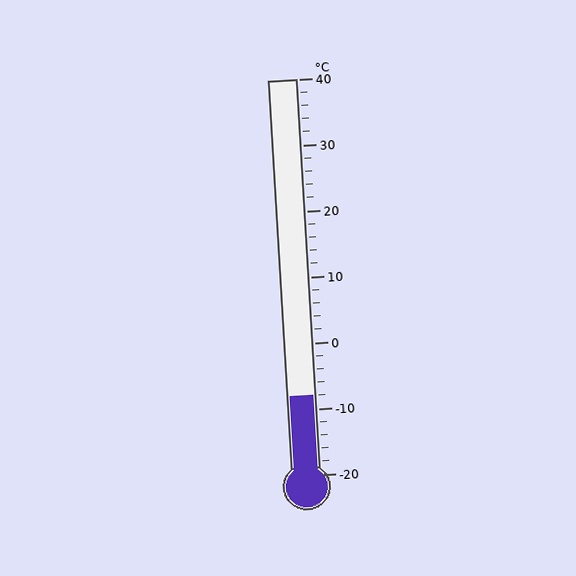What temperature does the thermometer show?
The thermometer shows approximately -8°C.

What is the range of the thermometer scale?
The thermometer scale ranges from -20°C to 40°C.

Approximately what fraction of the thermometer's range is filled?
The thermometer is filled to approximately 20% of its range.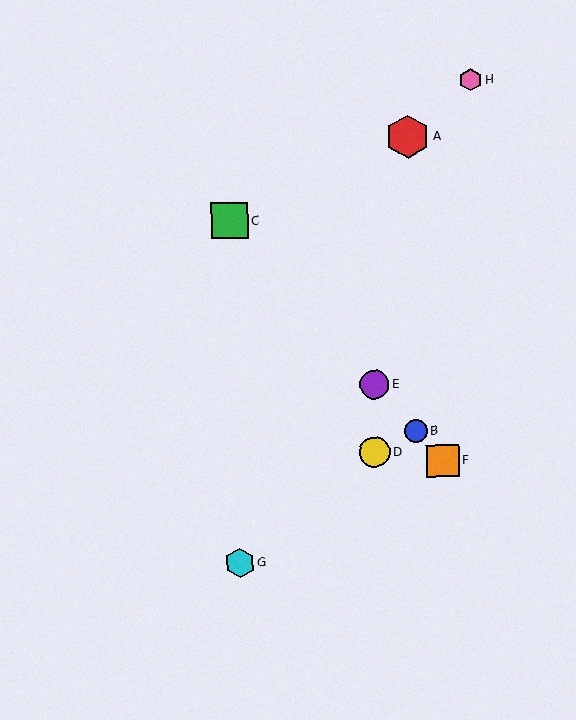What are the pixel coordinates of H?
Object H is at (471, 80).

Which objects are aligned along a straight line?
Objects B, C, E, F are aligned along a straight line.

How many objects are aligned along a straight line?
4 objects (B, C, E, F) are aligned along a straight line.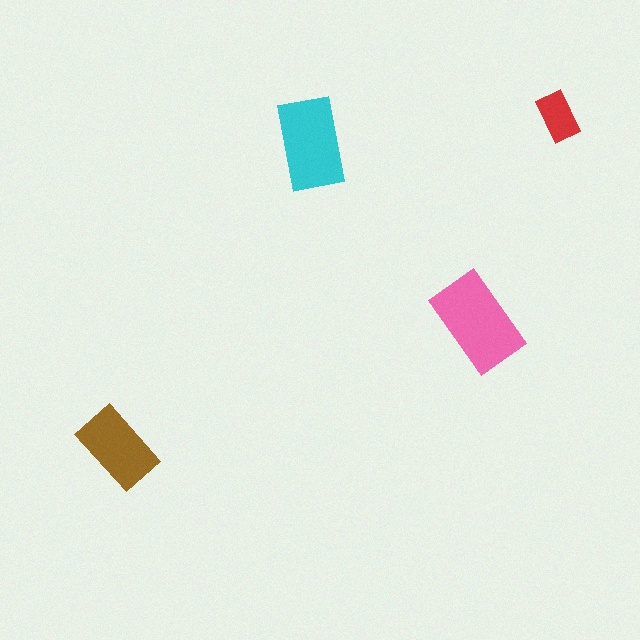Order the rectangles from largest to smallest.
the pink one, the cyan one, the brown one, the red one.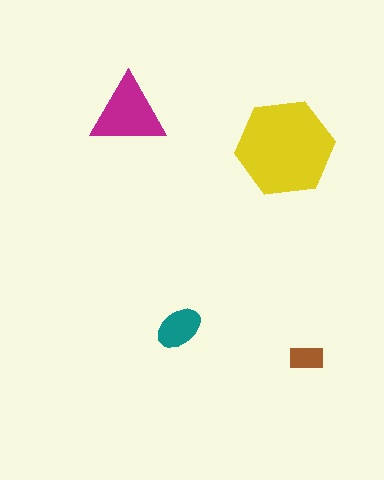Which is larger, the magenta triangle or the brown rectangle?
The magenta triangle.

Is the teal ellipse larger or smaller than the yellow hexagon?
Smaller.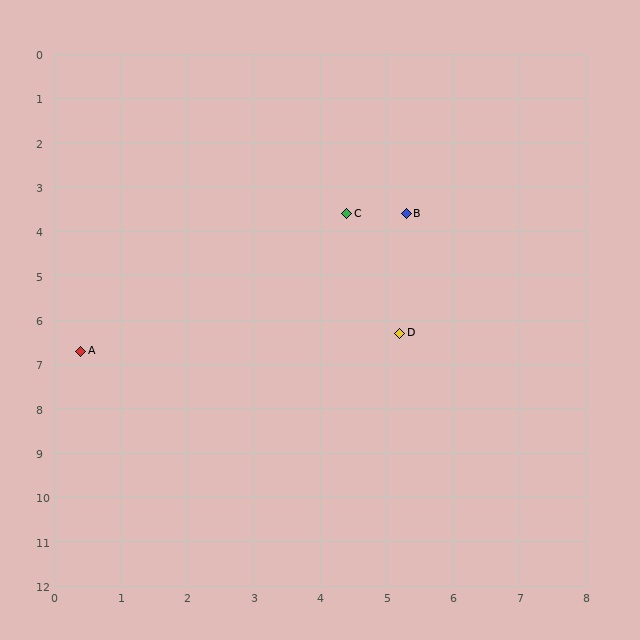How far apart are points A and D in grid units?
Points A and D are about 4.8 grid units apart.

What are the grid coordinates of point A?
Point A is at approximately (0.4, 6.7).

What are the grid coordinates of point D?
Point D is at approximately (5.2, 6.3).